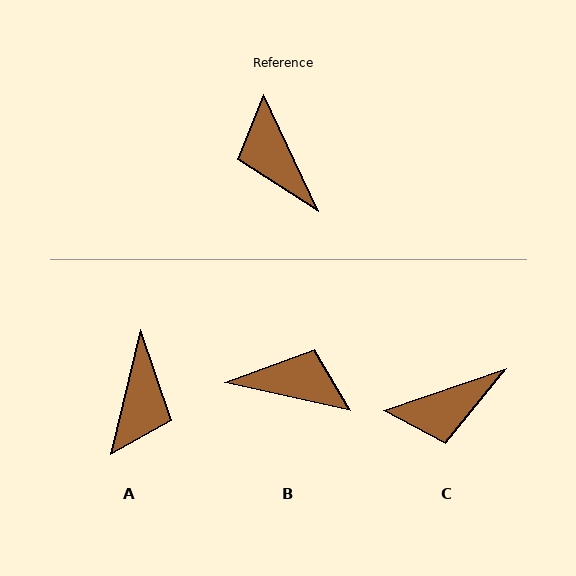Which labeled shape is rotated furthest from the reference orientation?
A, about 141 degrees away.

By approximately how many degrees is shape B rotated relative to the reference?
Approximately 128 degrees clockwise.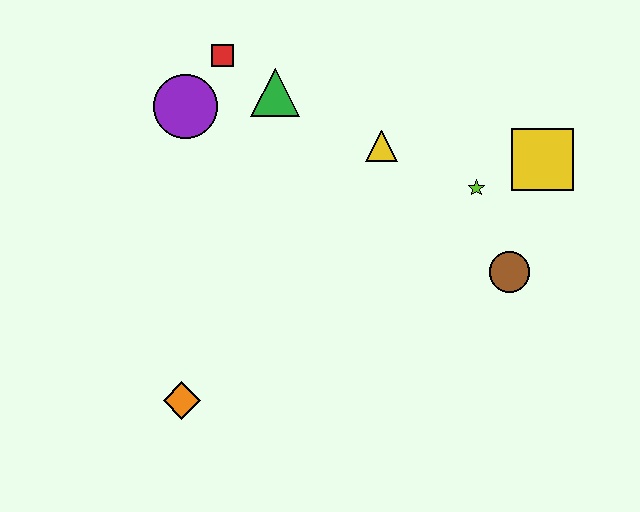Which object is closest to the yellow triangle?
The lime star is closest to the yellow triangle.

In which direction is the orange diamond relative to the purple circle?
The orange diamond is below the purple circle.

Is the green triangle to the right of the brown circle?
No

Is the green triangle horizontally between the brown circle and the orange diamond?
Yes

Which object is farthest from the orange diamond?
The yellow square is farthest from the orange diamond.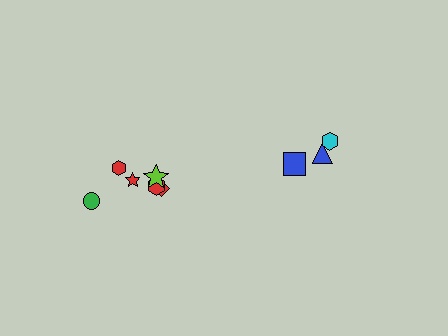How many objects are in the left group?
There are 6 objects.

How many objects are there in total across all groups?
There are 9 objects.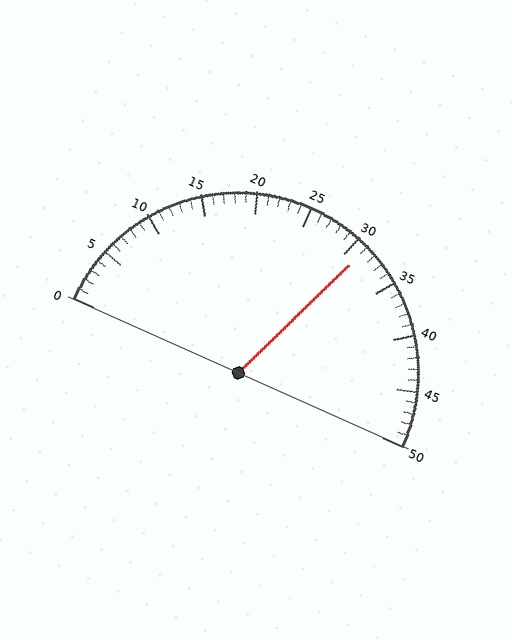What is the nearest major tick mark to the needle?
The nearest major tick mark is 30.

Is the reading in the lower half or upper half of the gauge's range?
The reading is in the upper half of the range (0 to 50).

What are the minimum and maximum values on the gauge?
The gauge ranges from 0 to 50.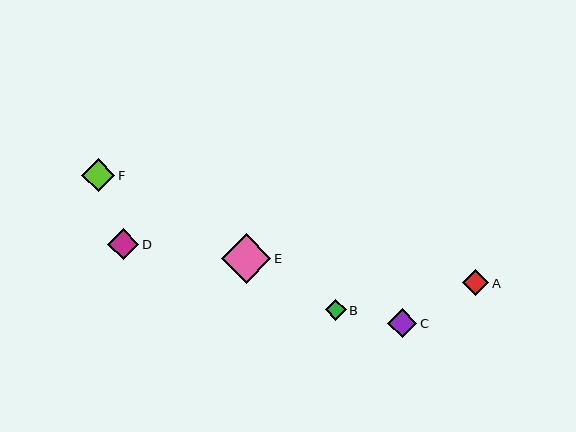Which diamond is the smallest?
Diamond B is the smallest with a size of approximately 21 pixels.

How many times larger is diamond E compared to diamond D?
Diamond E is approximately 1.6 times the size of diamond D.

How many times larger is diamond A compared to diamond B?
Diamond A is approximately 1.3 times the size of diamond B.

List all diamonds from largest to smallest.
From largest to smallest: E, F, D, C, A, B.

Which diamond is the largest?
Diamond E is the largest with a size of approximately 50 pixels.